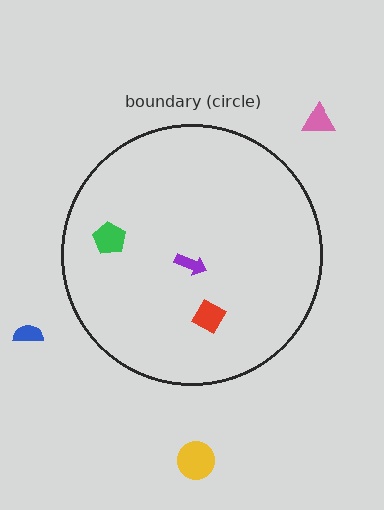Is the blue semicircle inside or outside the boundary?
Outside.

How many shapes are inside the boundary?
3 inside, 3 outside.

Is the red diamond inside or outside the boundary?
Inside.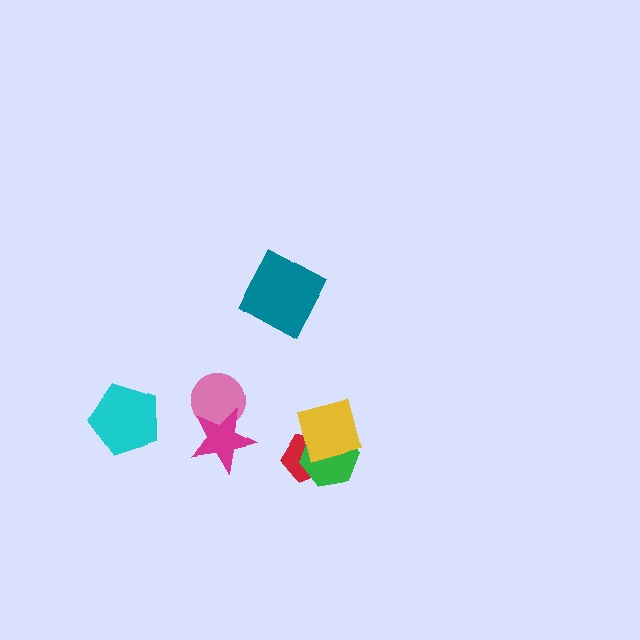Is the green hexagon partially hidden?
Yes, it is partially covered by another shape.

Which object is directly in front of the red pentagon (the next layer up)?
The green hexagon is directly in front of the red pentagon.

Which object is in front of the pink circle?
The magenta star is in front of the pink circle.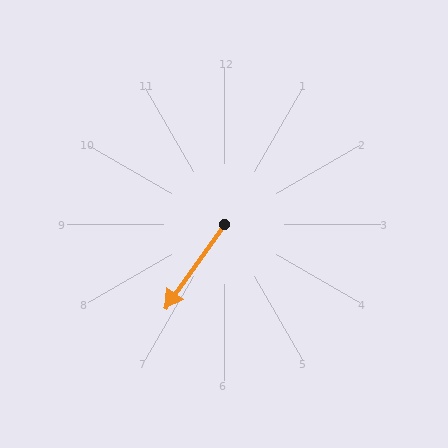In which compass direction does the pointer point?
Southwest.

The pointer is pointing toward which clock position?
Roughly 7 o'clock.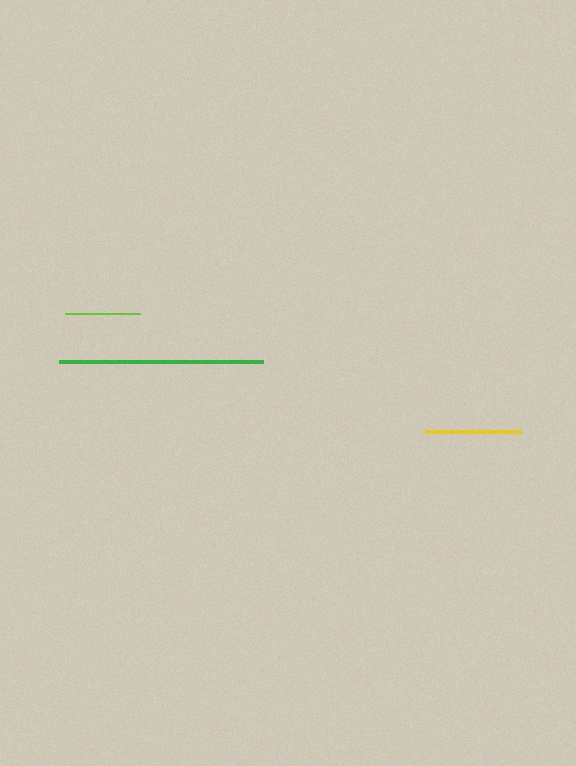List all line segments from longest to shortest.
From longest to shortest: green, yellow, lime.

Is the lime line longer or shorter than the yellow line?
The yellow line is longer than the lime line.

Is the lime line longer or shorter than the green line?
The green line is longer than the lime line.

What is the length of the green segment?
The green segment is approximately 204 pixels long.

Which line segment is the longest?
The green line is the longest at approximately 204 pixels.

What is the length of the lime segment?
The lime segment is approximately 75 pixels long.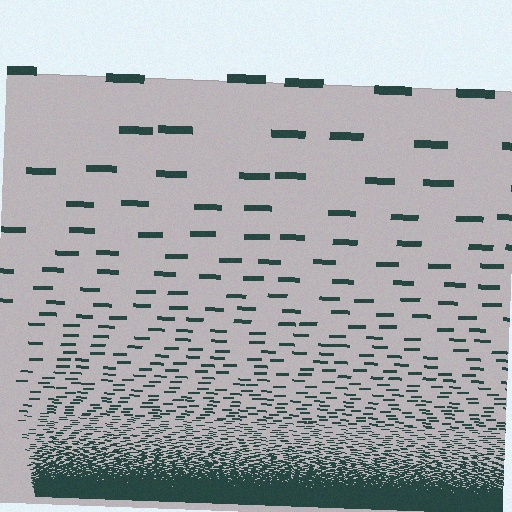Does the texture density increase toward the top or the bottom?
Density increases toward the bottom.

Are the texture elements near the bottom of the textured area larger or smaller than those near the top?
Smaller. The gradient is inverted — elements near the bottom are smaller and denser.